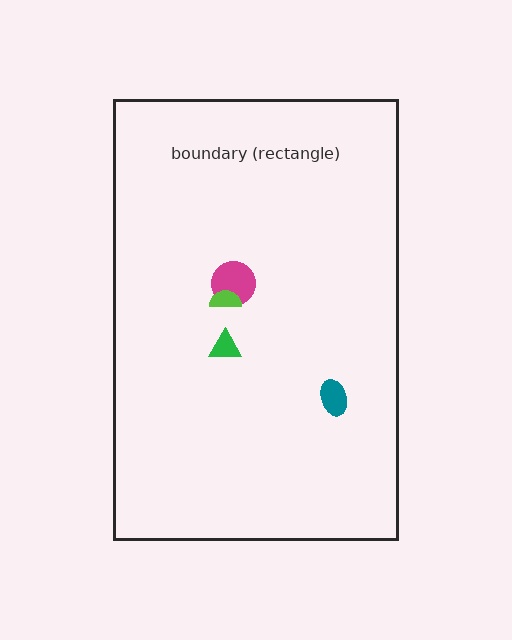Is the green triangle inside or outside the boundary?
Inside.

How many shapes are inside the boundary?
4 inside, 0 outside.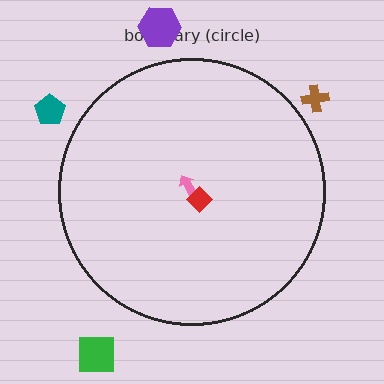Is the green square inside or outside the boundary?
Outside.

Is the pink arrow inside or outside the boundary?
Inside.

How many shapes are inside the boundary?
2 inside, 4 outside.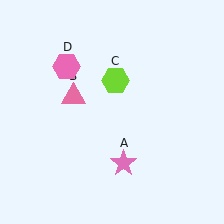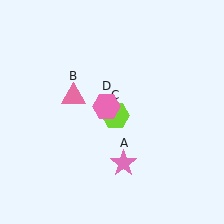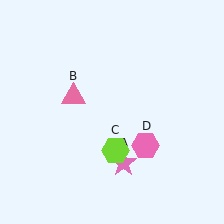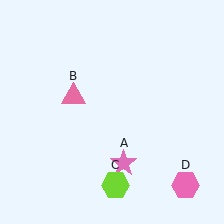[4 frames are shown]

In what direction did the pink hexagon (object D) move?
The pink hexagon (object D) moved down and to the right.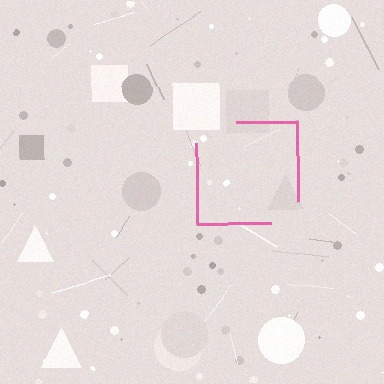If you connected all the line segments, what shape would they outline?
They would outline a square.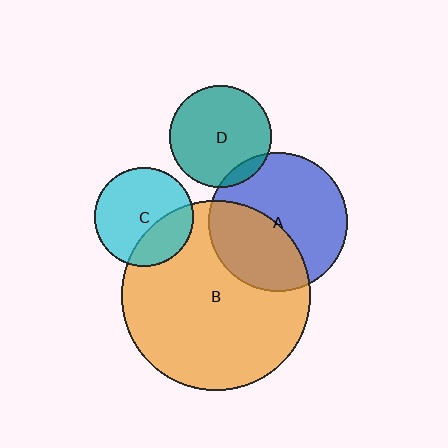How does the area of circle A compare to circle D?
Approximately 1.9 times.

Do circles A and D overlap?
Yes.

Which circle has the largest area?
Circle B (orange).